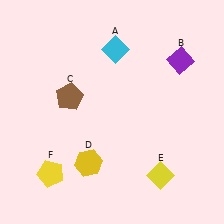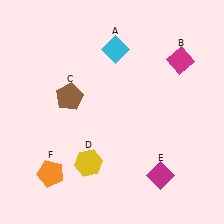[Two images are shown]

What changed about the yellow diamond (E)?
In Image 1, E is yellow. In Image 2, it changed to magenta.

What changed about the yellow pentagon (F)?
In Image 1, F is yellow. In Image 2, it changed to orange.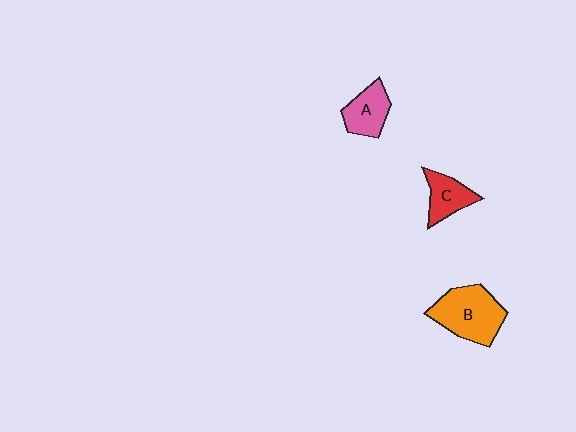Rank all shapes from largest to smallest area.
From largest to smallest: B (orange), A (pink), C (red).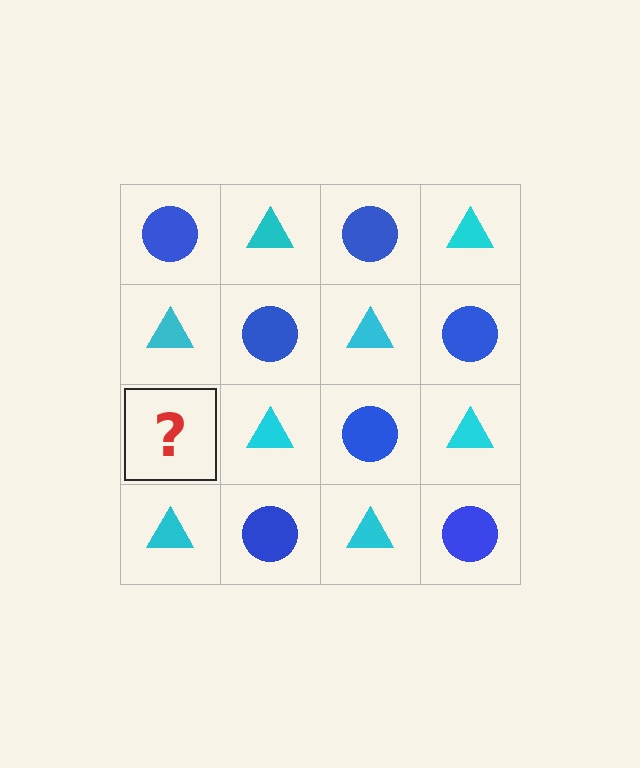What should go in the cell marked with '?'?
The missing cell should contain a blue circle.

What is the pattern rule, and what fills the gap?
The rule is that it alternates blue circle and cyan triangle in a checkerboard pattern. The gap should be filled with a blue circle.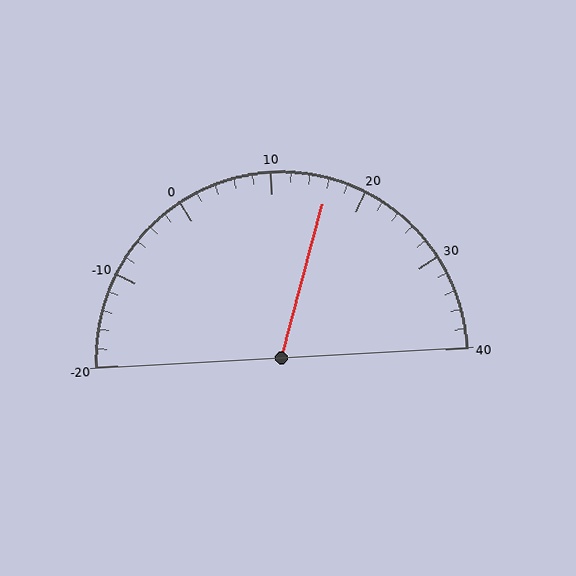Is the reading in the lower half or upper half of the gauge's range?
The reading is in the upper half of the range (-20 to 40).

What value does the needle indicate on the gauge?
The needle indicates approximately 16.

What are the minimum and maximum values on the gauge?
The gauge ranges from -20 to 40.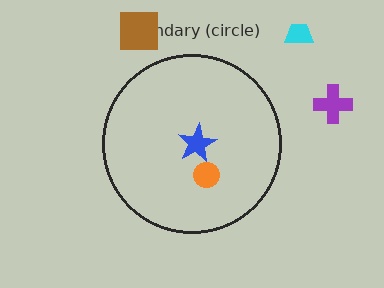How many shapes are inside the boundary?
2 inside, 3 outside.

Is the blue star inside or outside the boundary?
Inside.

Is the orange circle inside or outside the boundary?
Inside.